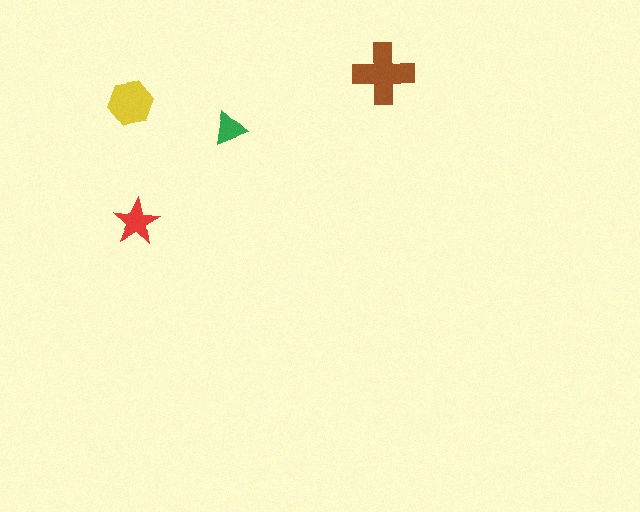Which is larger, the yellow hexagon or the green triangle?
The yellow hexagon.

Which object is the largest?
The brown cross.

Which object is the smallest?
The green triangle.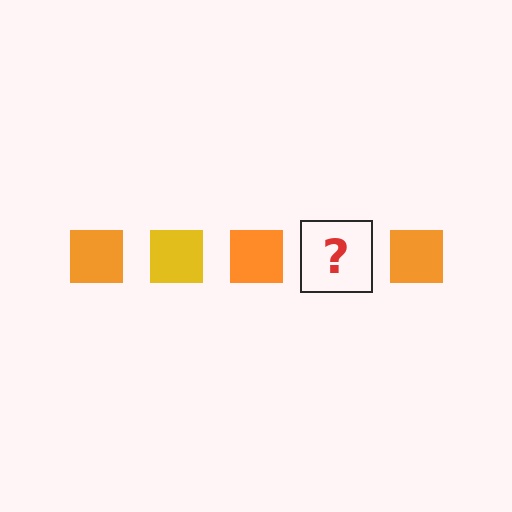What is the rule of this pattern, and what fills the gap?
The rule is that the pattern cycles through orange, yellow squares. The gap should be filled with a yellow square.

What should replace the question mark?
The question mark should be replaced with a yellow square.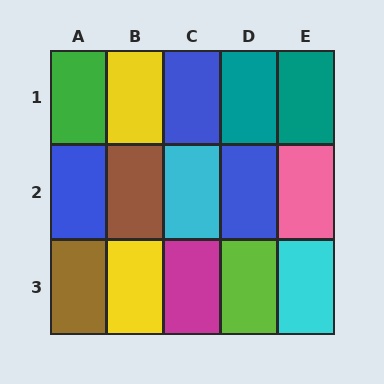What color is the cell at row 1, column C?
Blue.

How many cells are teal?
2 cells are teal.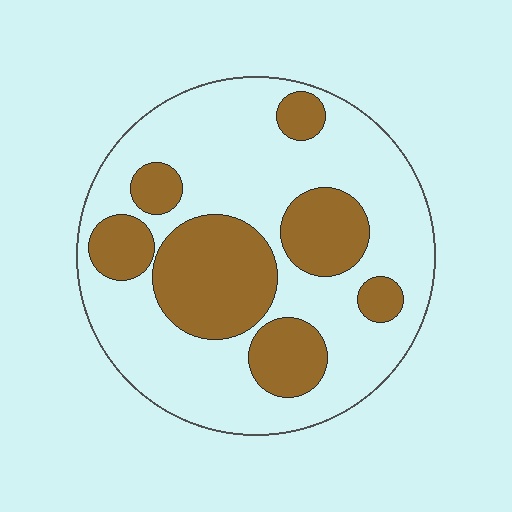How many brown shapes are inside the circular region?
7.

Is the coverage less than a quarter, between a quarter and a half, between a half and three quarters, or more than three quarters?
Between a quarter and a half.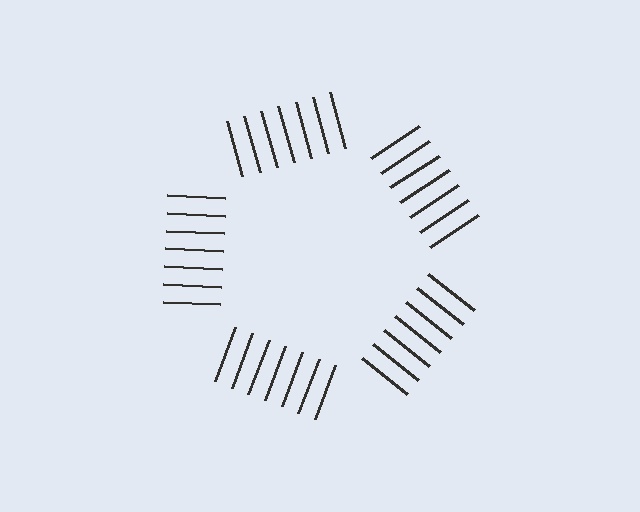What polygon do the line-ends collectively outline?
An illusory pentagon — the line segments terminate on its edges but no continuous stroke is drawn.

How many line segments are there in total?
35 — 7 along each of the 5 edges.